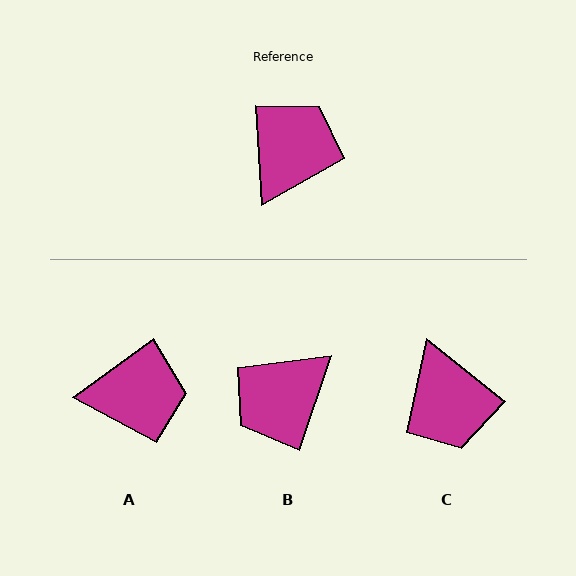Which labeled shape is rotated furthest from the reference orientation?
B, about 158 degrees away.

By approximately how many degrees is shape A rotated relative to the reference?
Approximately 57 degrees clockwise.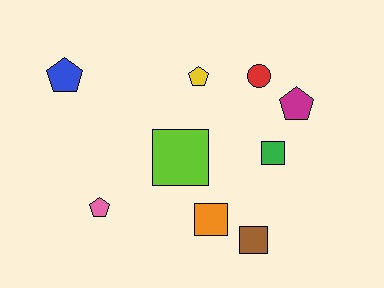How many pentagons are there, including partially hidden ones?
There are 4 pentagons.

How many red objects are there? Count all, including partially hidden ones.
There is 1 red object.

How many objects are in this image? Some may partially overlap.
There are 9 objects.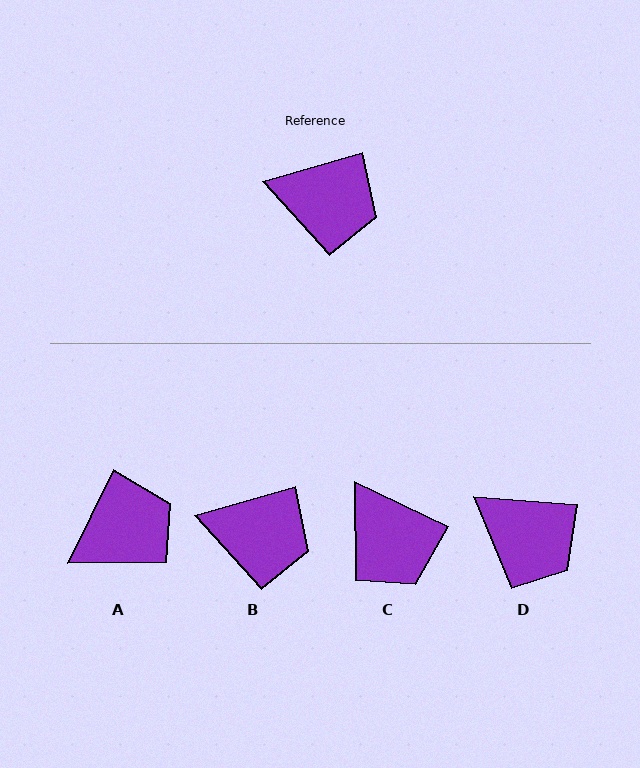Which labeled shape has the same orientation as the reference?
B.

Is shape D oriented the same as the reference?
No, it is off by about 20 degrees.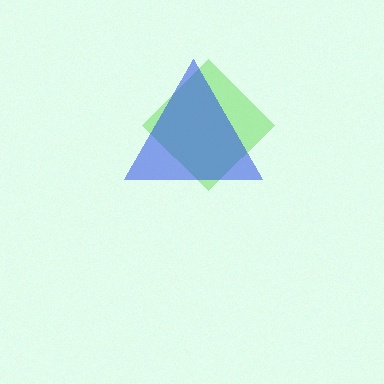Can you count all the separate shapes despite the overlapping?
Yes, there are 2 separate shapes.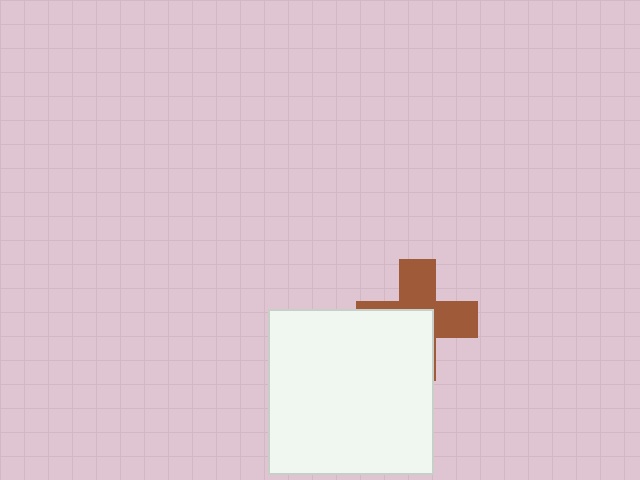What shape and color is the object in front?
The object in front is a white square.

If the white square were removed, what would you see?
You would see the complete brown cross.